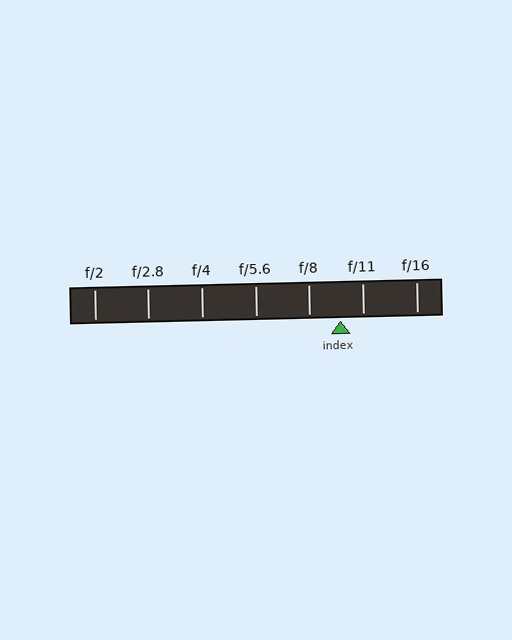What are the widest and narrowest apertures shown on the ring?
The widest aperture shown is f/2 and the narrowest is f/16.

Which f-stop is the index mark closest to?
The index mark is closest to f/11.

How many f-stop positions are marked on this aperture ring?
There are 7 f-stop positions marked.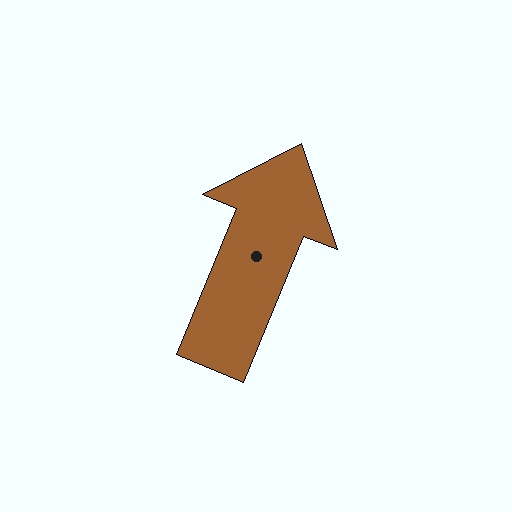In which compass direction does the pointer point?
North.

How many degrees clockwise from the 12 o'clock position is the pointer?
Approximately 22 degrees.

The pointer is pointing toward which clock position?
Roughly 1 o'clock.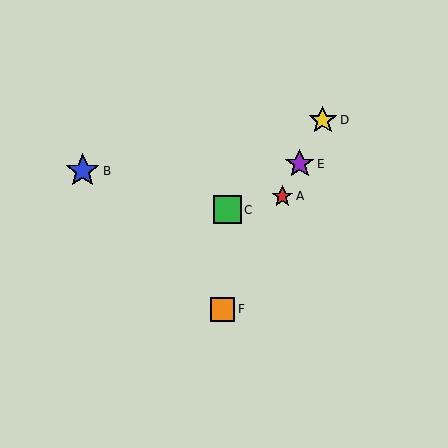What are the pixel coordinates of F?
Object F is at (223, 309).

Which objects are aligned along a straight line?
Objects A, D, E, F are aligned along a straight line.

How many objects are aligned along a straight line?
4 objects (A, D, E, F) are aligned along a straight line.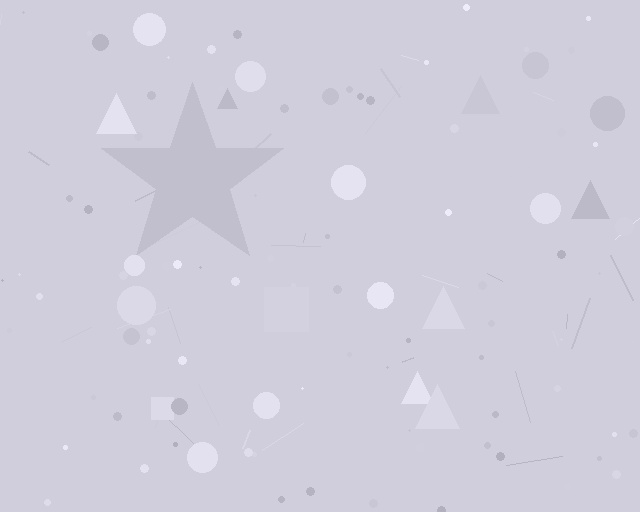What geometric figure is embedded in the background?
A star is embedded in the background.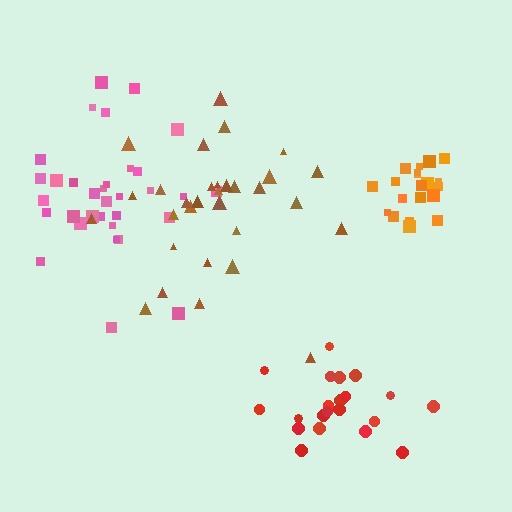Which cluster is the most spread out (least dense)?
Pink.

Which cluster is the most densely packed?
Orange.